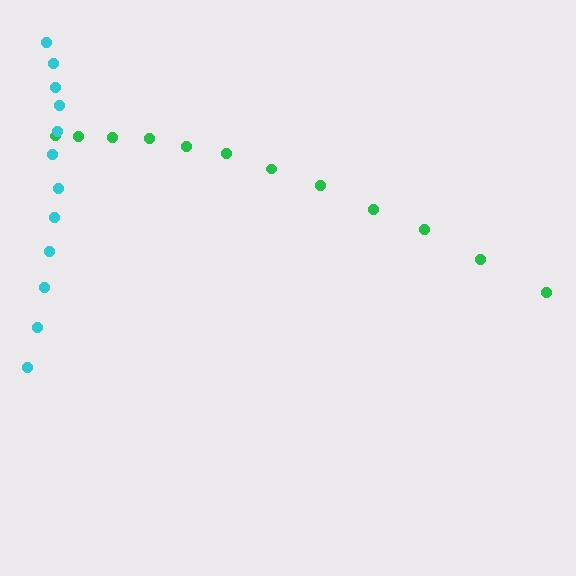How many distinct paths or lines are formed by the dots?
There are 2 distinct paths.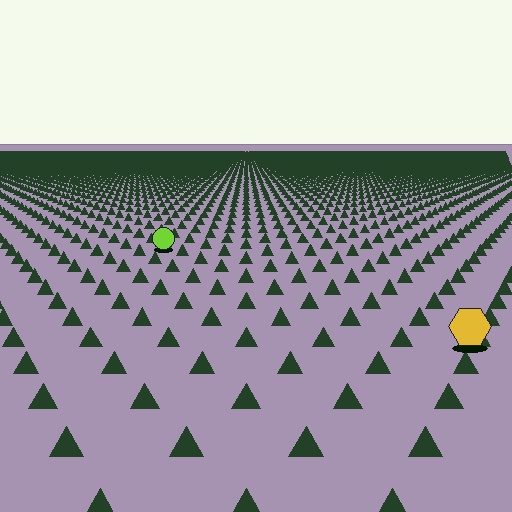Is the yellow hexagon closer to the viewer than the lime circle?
Yes. The yellow hexagon is closer — you can tell from the texture gradient: the ground texture is coarser near it.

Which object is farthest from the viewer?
The lime circle is farthest from the viewer. It appears smaller and the ground texture around it is denser.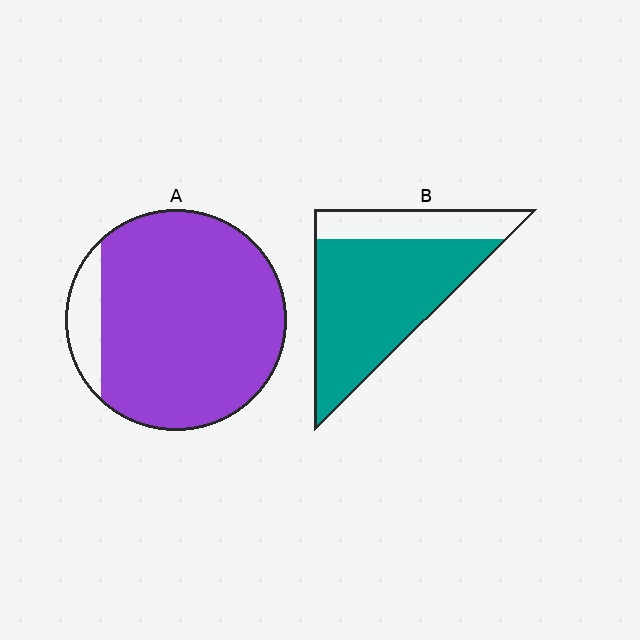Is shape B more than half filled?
Yes.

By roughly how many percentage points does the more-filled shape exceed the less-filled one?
By roughly 15 percentage points (A over B).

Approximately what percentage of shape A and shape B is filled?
A is approximately 90% and B is approximately 75%.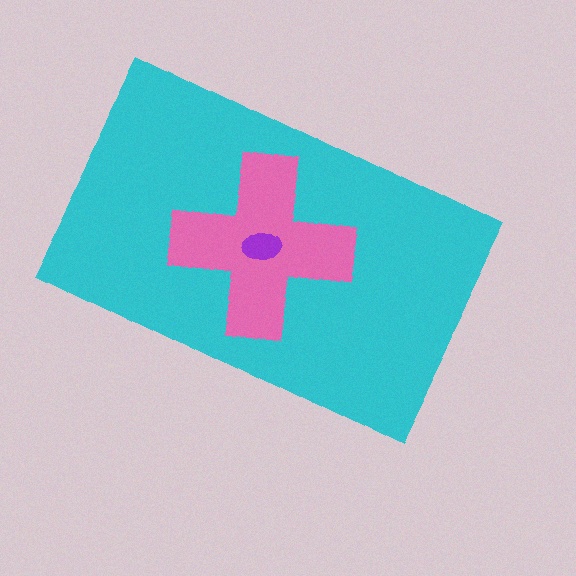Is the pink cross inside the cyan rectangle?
Yes.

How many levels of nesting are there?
3.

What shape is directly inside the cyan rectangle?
The pink cross.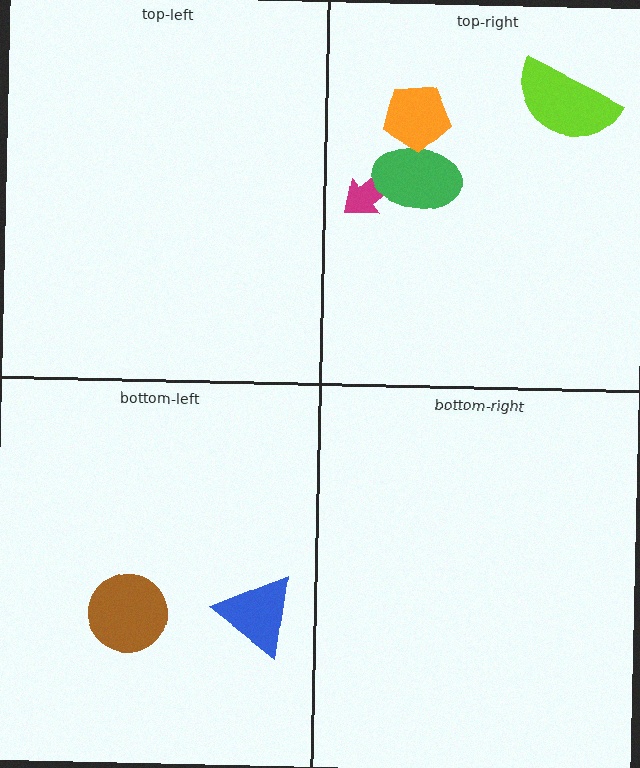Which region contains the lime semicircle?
The top-right region.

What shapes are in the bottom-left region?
The blue triangle, the brown circle.